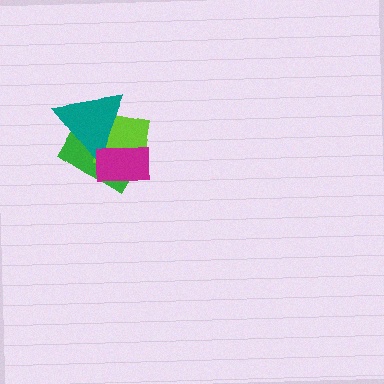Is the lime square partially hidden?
Yes, it is partially covered by another shape.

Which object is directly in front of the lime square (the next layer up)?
The teal triangle is directly in front of the lime square.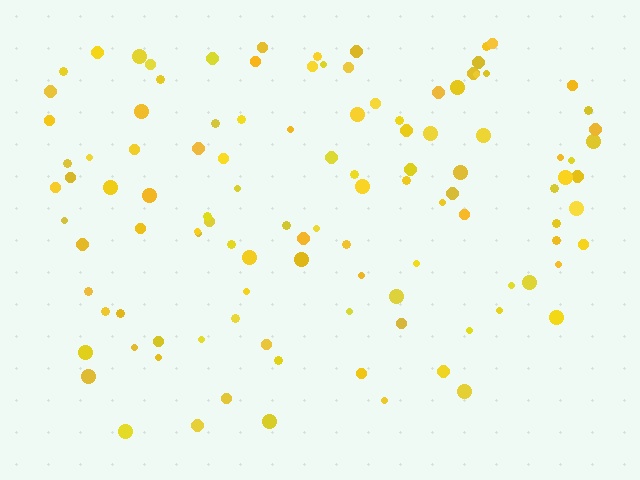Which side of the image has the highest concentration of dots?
The top.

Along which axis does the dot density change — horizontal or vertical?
Vertical.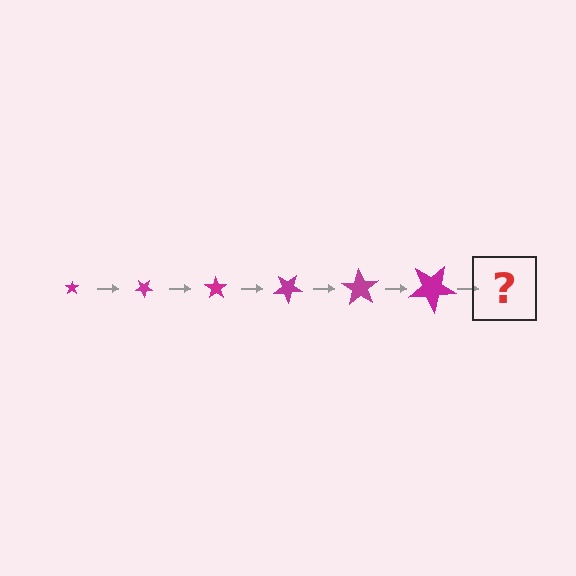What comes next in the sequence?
The next element should be a star, larger than the previous one and rotated 210 degrees from the start.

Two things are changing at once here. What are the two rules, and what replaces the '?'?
The two rules are that the star grows larger each step and it rotates 35 degrees each step. The '?' should be a star, larger than the previous one and rotated 210 degrees from the start.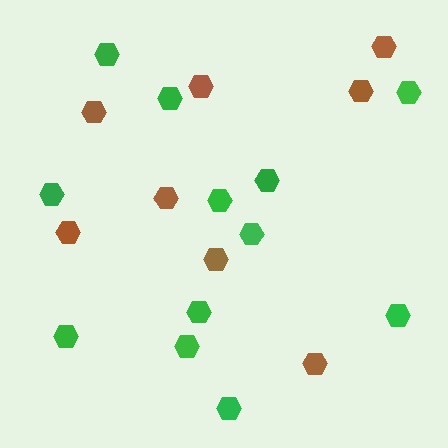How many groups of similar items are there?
There are 2 groups: one group of green hexagons (12) and one group of brown hexagons (8).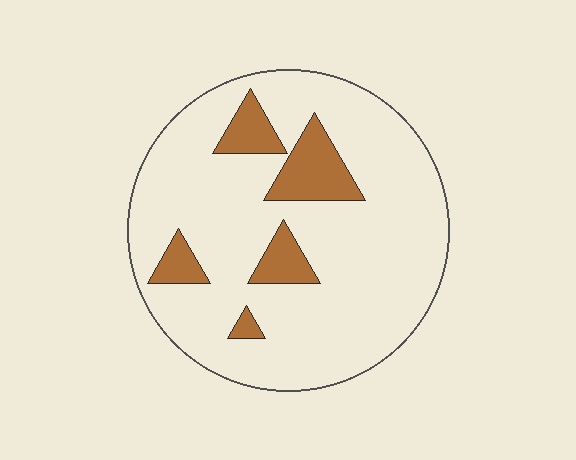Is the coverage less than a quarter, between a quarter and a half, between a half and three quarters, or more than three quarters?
Less than a quarter.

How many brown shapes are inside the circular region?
5.